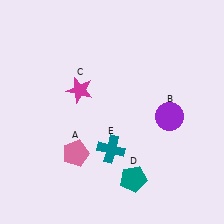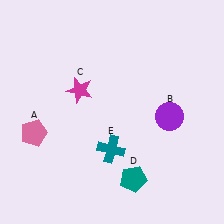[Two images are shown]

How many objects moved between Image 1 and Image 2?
1 object moved between the two images.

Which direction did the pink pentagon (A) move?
The pink pentagon (A) moved left.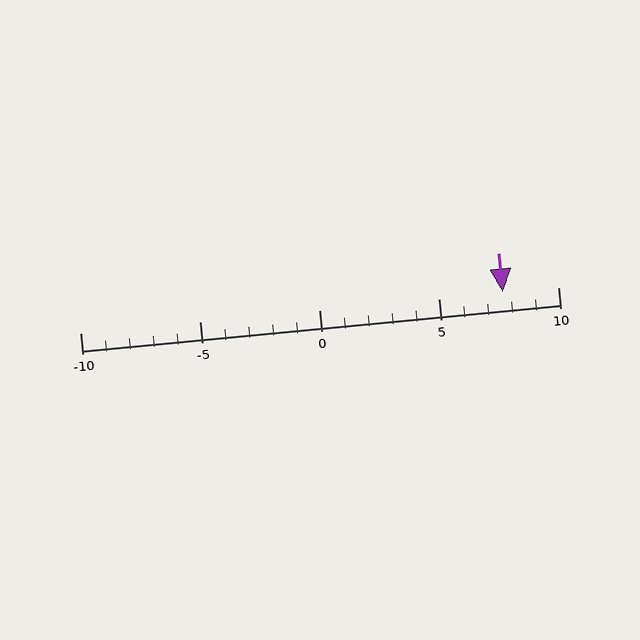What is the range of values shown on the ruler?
The ruler shows values from -10 to 10.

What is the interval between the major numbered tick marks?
The major tick marks are spaced 5 units apart.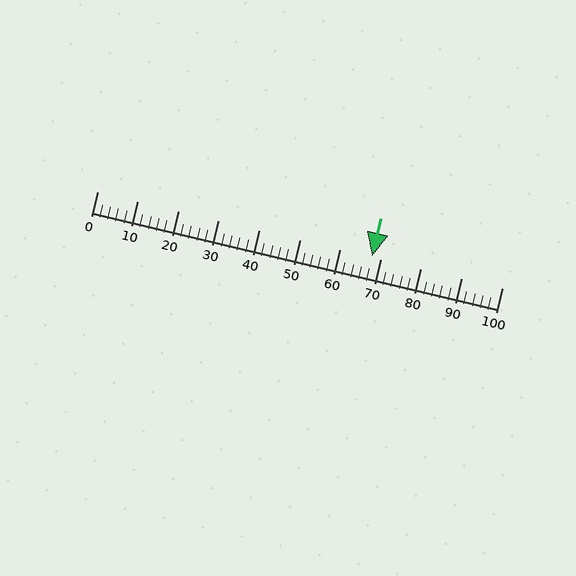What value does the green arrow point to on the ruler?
The green arrow points to approximately 68.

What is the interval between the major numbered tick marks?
The major tick marks are spaced 10 units apart.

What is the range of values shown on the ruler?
The ruler shows values from 0 to 100.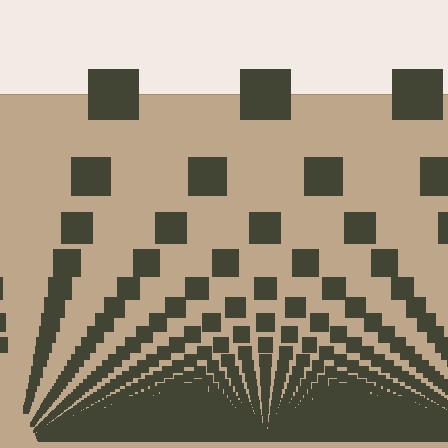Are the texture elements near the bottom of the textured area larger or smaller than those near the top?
Smaller. The gradient is inverted — elements near the bottom are smaller and denser.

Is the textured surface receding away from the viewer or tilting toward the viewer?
The surface appears to tilt toward the viewer. Texture elements get larger and sparser toward the top.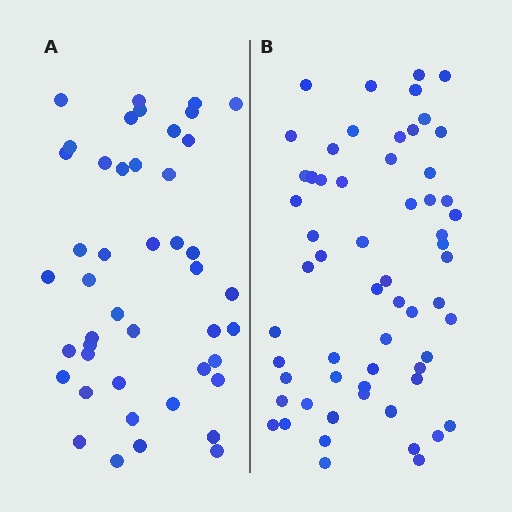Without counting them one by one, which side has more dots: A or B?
Region B (the right region) has more dots.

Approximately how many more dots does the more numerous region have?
Region B has approximately 15 more dots than region A.